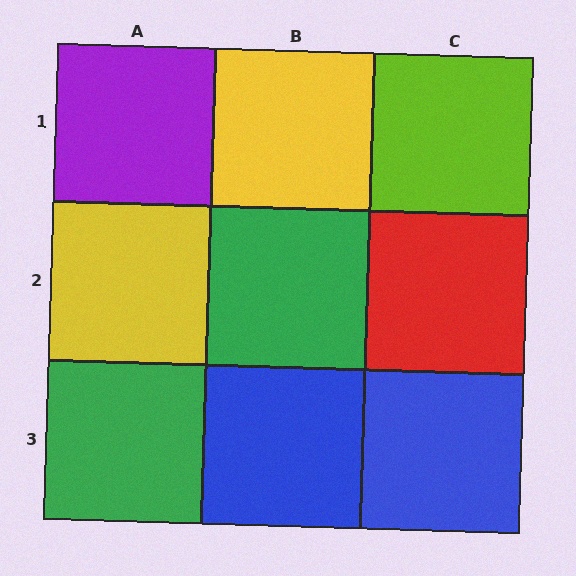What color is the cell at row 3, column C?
Blue.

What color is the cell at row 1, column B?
Yellow.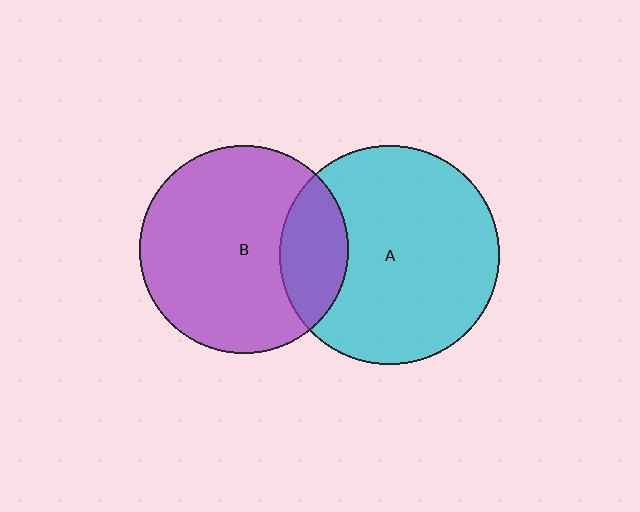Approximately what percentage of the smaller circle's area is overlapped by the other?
Approximately 20%.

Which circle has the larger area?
Circle A (cyan).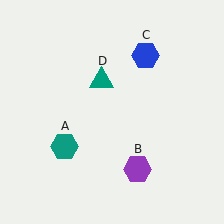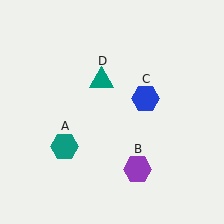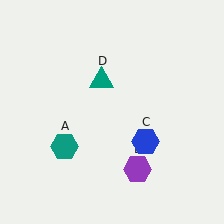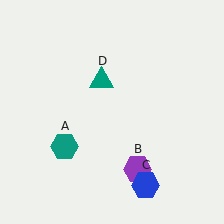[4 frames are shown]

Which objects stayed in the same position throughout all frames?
Teal hexagon (object A) and purple hexagon (object B) and teal triangle (object D) remained stationary.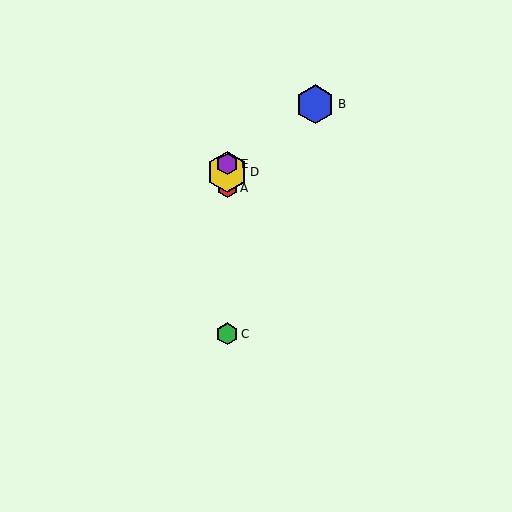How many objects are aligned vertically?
4 objects (A, C, D, E) are aligned vertically.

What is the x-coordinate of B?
Object B is at x≈315.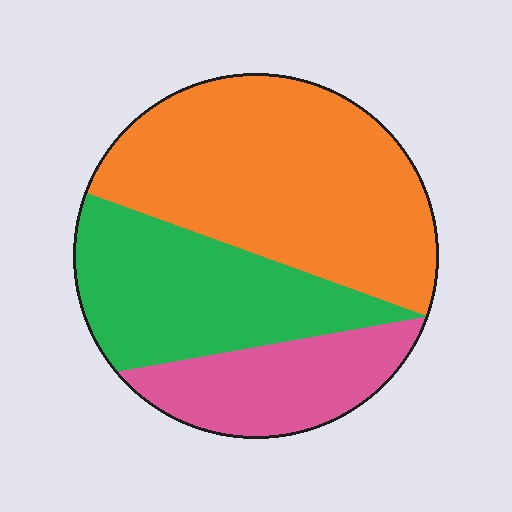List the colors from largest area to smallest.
From largest to smallest: orange, green, pink.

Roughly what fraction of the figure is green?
Green takes up about one third (1/3) of the figure.